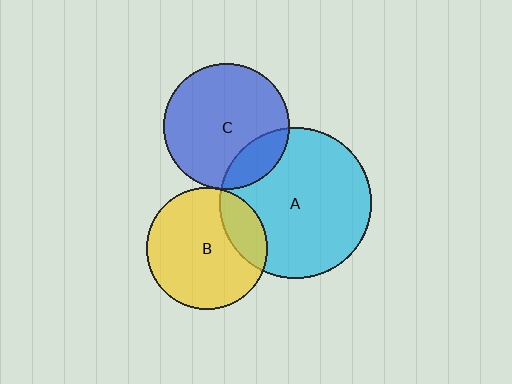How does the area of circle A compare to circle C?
Approximately 1.4 times.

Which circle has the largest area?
Circle A (cyan).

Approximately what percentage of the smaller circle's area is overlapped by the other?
Approximately 20%.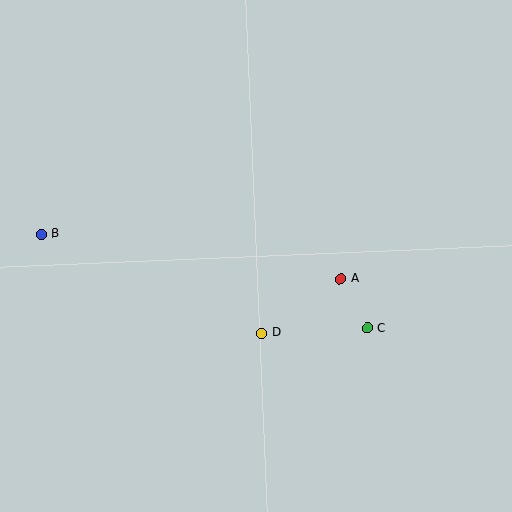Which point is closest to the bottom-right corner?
Point C is closest to the bottom-right corner.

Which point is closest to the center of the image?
Point D at (262, 333) is closest to the center.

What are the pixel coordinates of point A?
Point A is at (341, 279).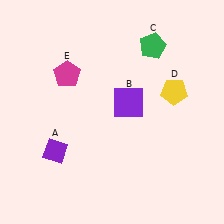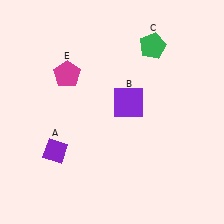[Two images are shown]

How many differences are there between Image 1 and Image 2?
There is 1 difference between the two images.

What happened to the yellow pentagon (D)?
The yellow pentagon (D) was removed in Image 2. It was in the top-right area of Image 1.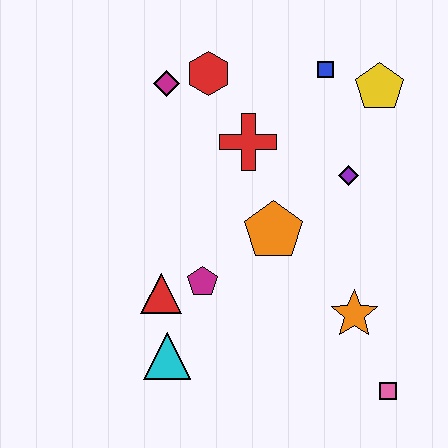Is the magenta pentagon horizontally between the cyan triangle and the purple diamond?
Yes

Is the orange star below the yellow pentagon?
Yes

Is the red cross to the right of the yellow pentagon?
No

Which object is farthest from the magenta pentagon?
The yellow pentagon is farthest from the magenta pentagon.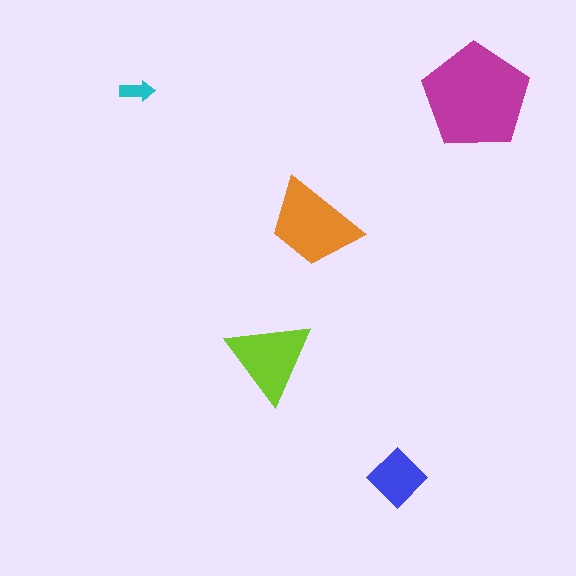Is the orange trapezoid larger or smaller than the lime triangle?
Larger.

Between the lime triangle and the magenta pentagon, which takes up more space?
The magenta pentagon.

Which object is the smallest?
The cyan arrow.